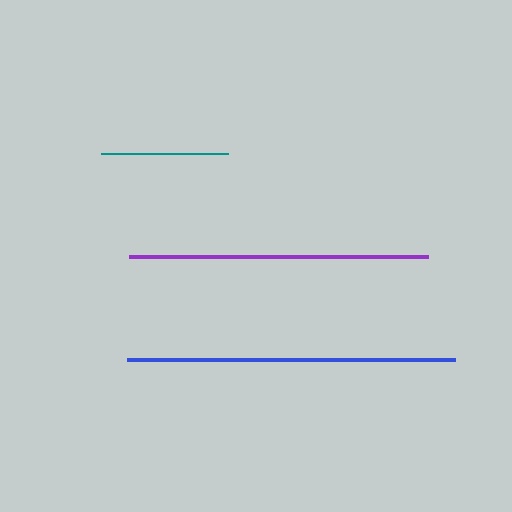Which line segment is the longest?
The blue line is the longest at approximately 327 pixels.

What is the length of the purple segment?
The purple segment is approximately 299 pixels long.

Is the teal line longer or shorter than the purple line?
The purple line is longer than the teal line.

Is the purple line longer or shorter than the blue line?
The blue line is longer than the purple line.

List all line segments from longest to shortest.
From longest to shortest: blue, purple, teal.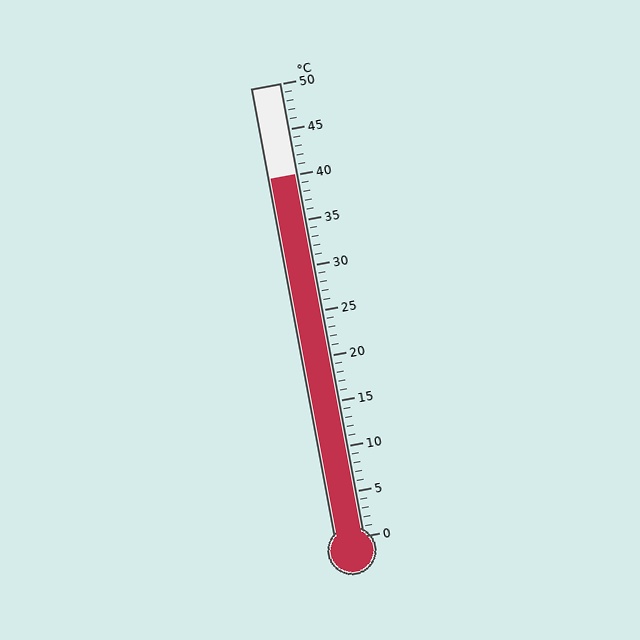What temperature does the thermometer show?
The thermometer shows approximately 40°C.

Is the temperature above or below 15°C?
The temperature is above 15°C.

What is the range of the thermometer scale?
The thermometer scale ranges from 0°C to 50°C.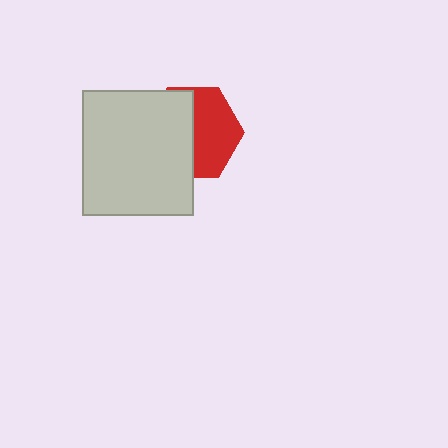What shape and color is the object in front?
The object in front is a light gray rectangle.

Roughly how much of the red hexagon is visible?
About half of it is visible (roughly 50%).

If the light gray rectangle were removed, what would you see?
You would see the complete red hexagon.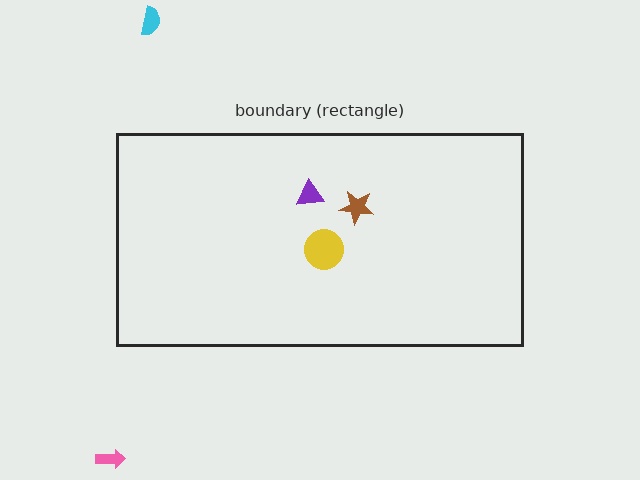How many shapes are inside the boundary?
3 inside, 2 outside.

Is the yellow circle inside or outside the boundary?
Inside.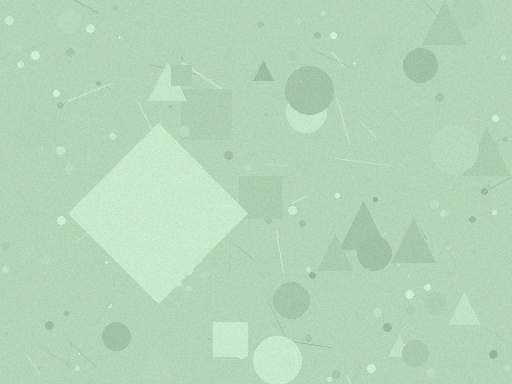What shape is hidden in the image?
A diamond is hidden in the image.